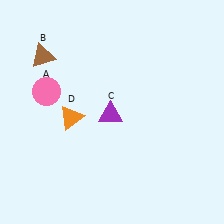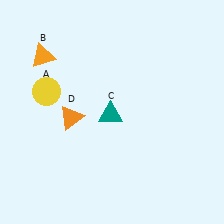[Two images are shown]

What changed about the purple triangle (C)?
In Image 1, C is purple. In Image 2, it changed to teal.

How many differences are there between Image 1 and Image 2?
There are 3 differences between the two images.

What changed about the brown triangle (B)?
In Image 1, B is brown. In Image 2, it changed to orange.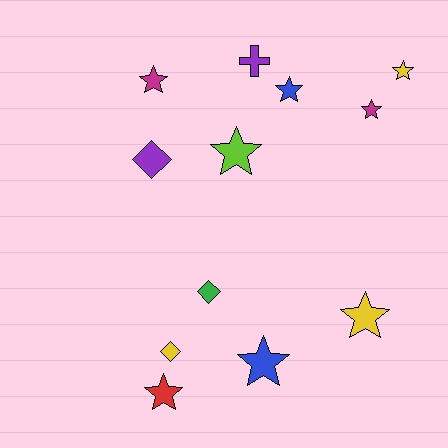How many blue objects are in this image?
There are 2 blue objects.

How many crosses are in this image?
There is 1 cross.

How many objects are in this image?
There are 12 objects.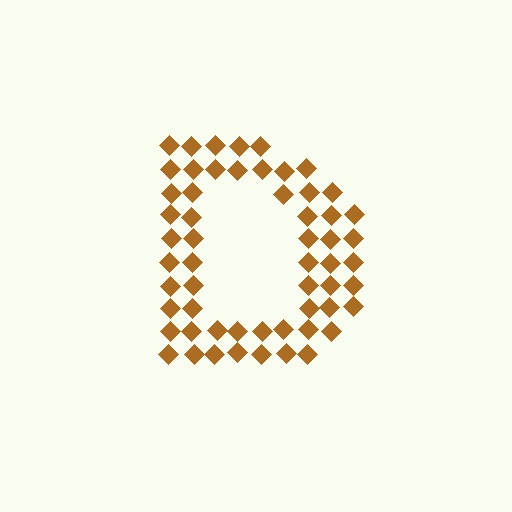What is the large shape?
The large shape is the letter D.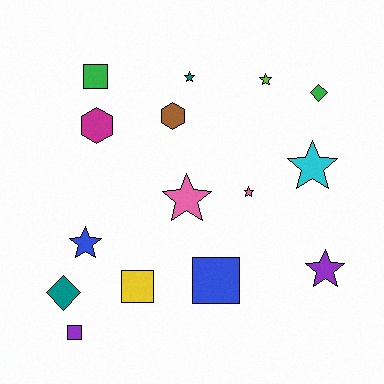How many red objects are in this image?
There are no red objects.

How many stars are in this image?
There are 7 stars.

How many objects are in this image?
There are 15 objects.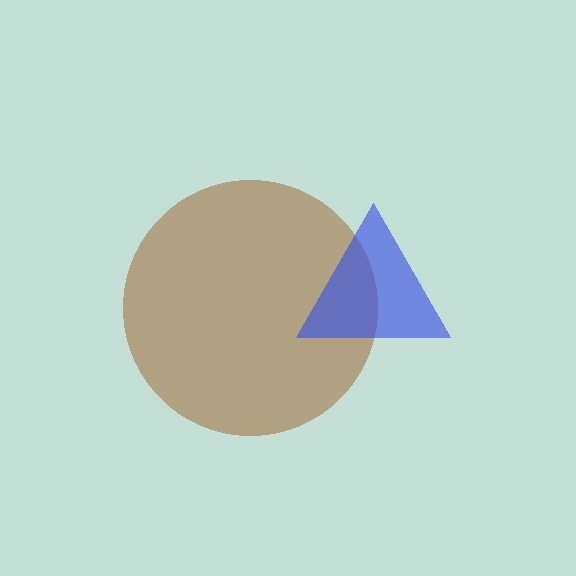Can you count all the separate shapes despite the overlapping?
Yes, there are 2 separate shapes.